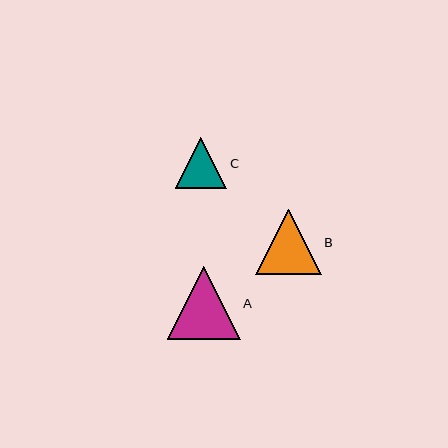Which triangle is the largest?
Triangle A is the largest with a size of approximately 73 pixels.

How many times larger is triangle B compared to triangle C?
Triangle B is approximately 1.3 times the size of triangle C.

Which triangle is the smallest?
Triangle C is the smallest with a size of approximately 52 pixels.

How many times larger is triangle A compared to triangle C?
Triangle A is approximately 1.4 times the size of triangle C.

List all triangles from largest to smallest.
From largest to smallest: A, B, C.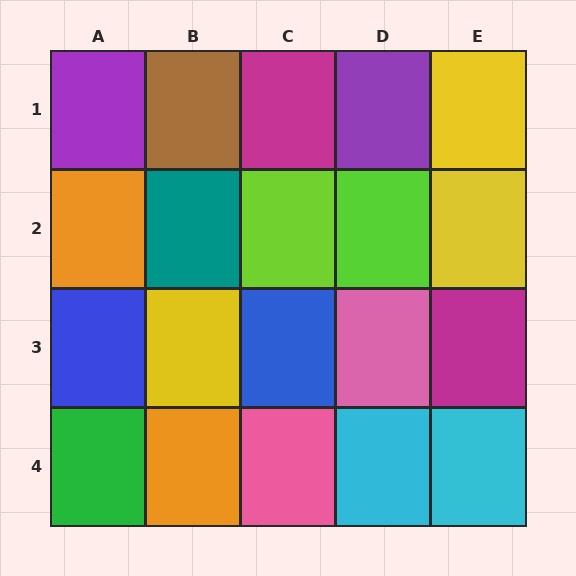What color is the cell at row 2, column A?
Orange.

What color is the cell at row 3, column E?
Magenta.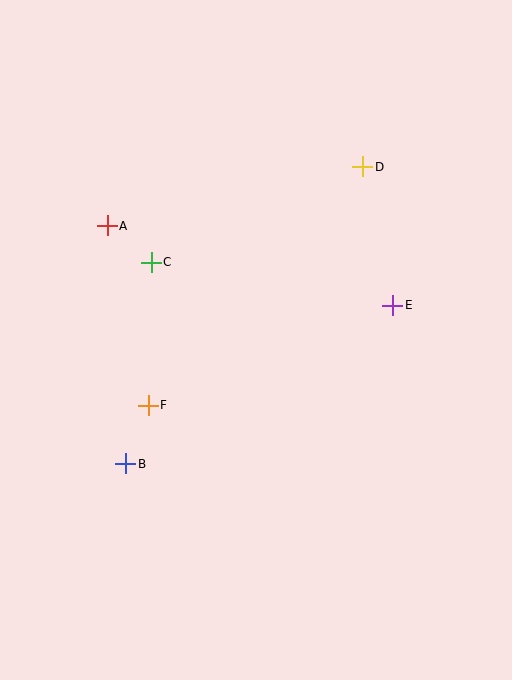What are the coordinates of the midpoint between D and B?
The midpoint between D and B is at (244, 315).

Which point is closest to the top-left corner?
Point A is closest to the top-left corner.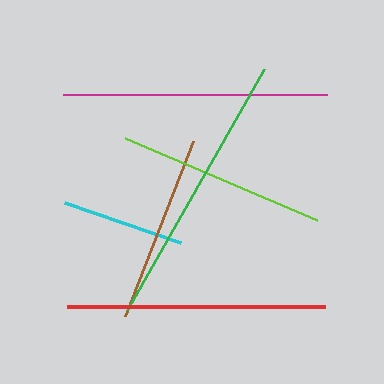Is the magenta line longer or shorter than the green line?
The green line is longer than the magenta line.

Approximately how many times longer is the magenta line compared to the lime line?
The magenta line is approximately 1.3 times the length of the lime line.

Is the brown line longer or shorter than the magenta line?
The magenta line is longer than the brown line.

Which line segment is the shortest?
The cyan line is the shortest at approximately 123 pixels.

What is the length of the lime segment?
The lime segment is approximately 209 pixels long.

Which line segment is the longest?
The green line is the longest at approximately 277 pixels.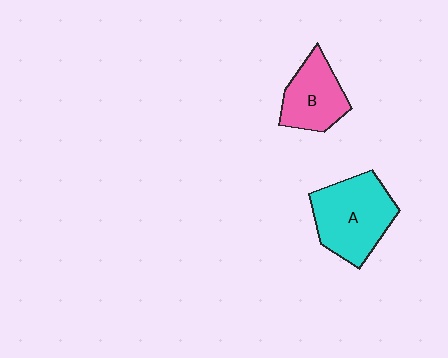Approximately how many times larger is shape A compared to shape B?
Approximately 1.4 times.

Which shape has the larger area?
Shape A (cyan).